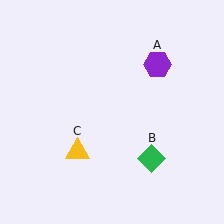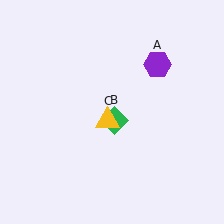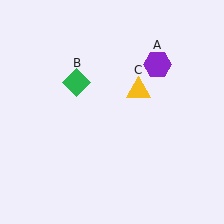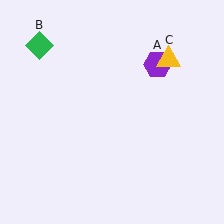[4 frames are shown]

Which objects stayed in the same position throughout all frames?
Purple hexagon (object A) remained stationary.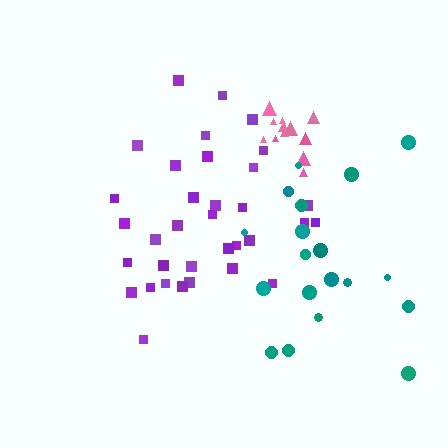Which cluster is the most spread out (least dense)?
Teal.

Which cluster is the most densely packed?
Pink.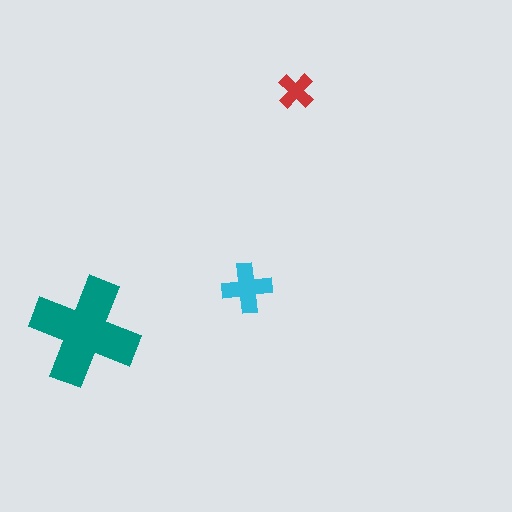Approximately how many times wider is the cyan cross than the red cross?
About 1.5 times wider.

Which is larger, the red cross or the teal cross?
The teal one.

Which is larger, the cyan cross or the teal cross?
The teal one.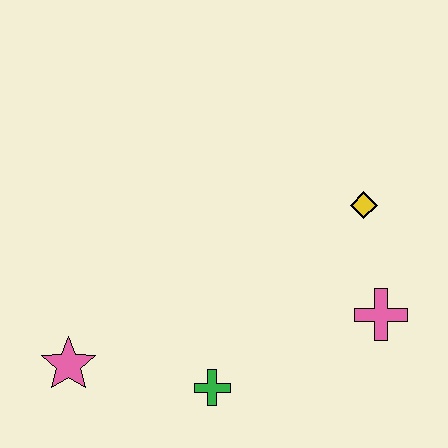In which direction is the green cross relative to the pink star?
The green cross is to the right of the pink star.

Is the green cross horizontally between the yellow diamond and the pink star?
Yes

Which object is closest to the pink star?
The green cross is closest to the pink star.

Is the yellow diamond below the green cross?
No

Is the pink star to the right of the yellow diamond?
No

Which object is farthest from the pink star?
The yellow diamond is farthest from the pink star.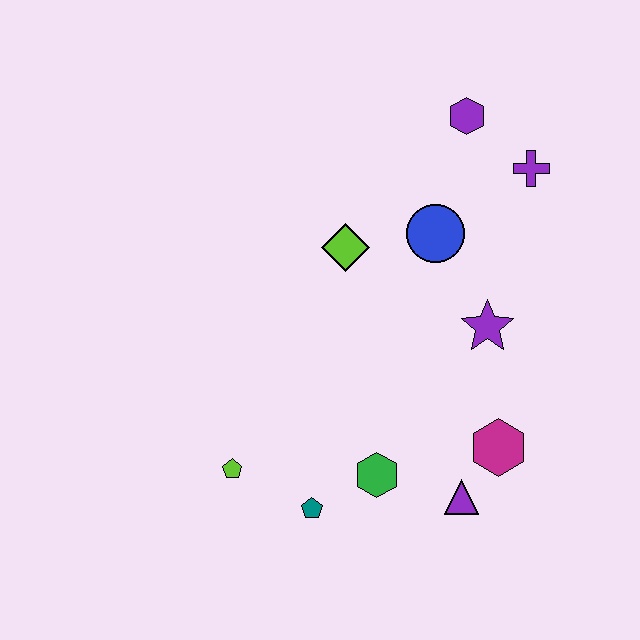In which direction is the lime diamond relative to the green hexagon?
The lime diamond is above the green hexagon.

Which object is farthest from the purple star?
The lime pentagon is farthest from the purple star.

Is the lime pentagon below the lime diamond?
Yes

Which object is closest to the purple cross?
The purple hexagon is closest to the purple cross.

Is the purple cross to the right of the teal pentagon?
Yes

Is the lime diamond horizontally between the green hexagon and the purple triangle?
No